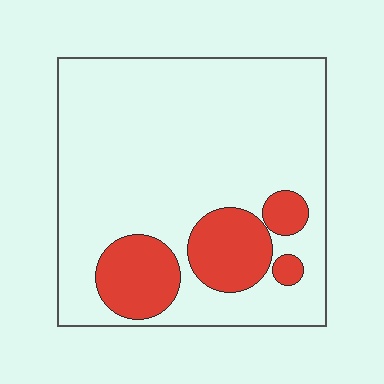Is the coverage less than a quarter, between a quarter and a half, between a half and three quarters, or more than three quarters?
Less than a quarter.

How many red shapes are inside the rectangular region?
4.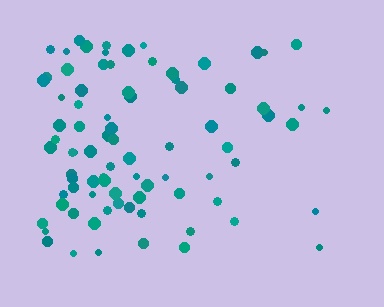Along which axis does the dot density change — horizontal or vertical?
Horizontal.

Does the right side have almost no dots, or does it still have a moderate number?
Still a moderate number, just noticeably fewer than the left.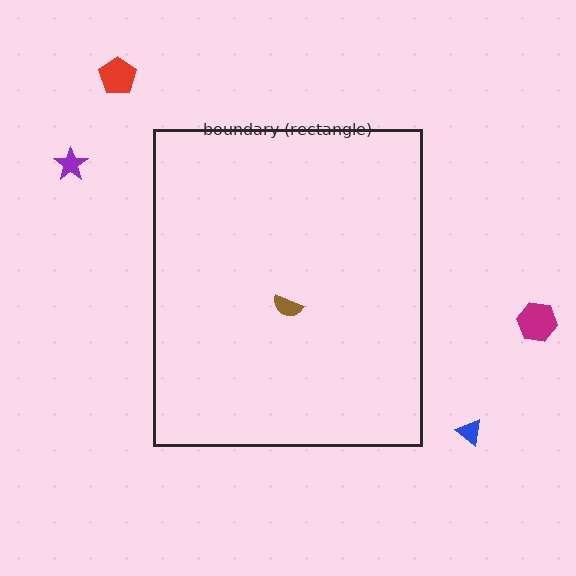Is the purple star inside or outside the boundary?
Outside.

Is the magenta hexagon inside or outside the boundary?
Outside.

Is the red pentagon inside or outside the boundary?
Outside.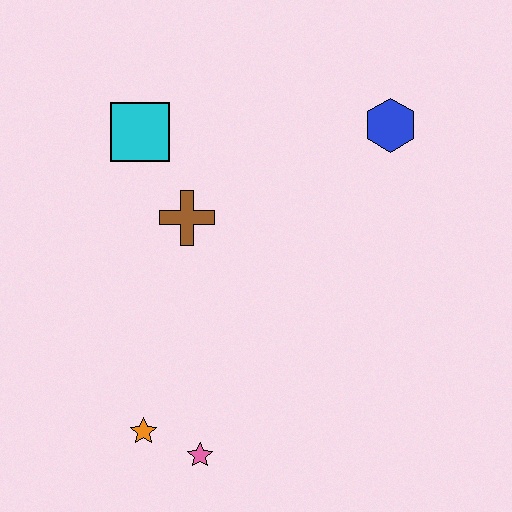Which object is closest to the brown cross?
The cyan square is closest to the brown cross.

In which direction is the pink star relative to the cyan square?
The pink star is below the cyan square.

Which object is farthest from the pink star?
The blue hexagon is farthest from the pink star.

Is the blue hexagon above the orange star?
Yes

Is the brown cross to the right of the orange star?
Yes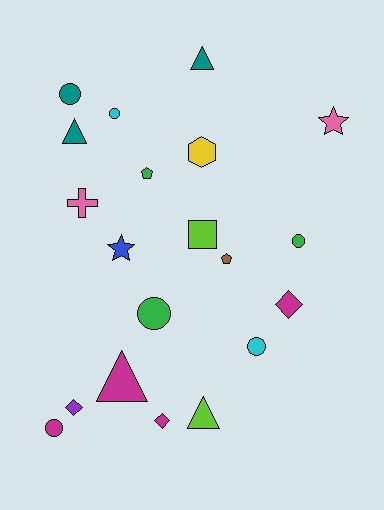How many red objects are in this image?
There are no red objects.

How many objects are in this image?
There are 20 objects.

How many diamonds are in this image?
There are 3 diamonds.